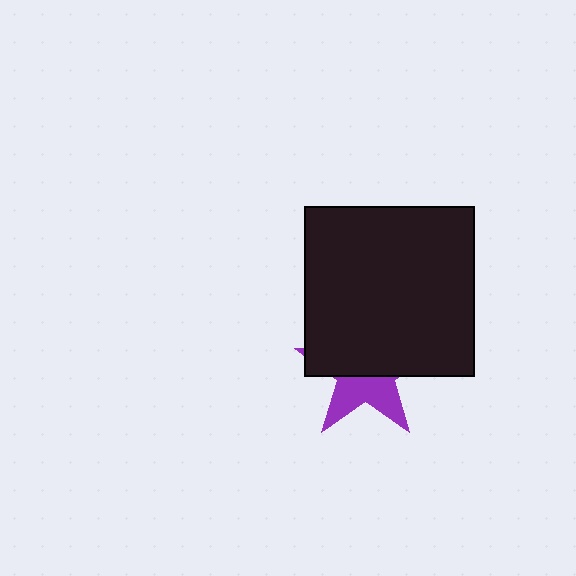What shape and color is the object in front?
The object in front is a black square.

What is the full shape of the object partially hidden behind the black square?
The partially hidden object is a purple star.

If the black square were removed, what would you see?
You would see the complete purple star.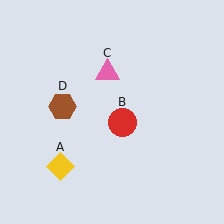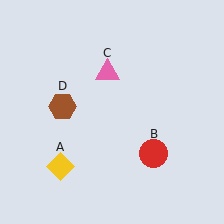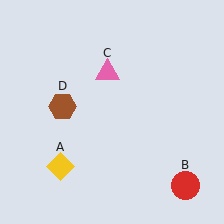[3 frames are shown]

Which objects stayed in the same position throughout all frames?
Yellow diamond (object A) and pink triangle (object C) and brown hexagon (object D) remained stationary.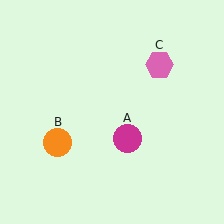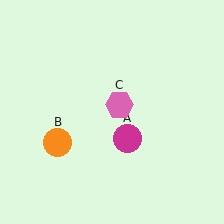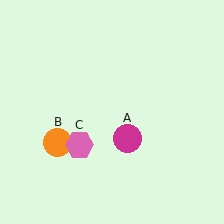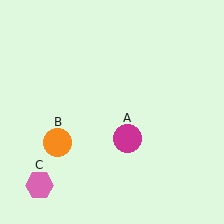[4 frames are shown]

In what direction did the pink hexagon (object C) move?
The pink hexagon (object C) moved down and to the left.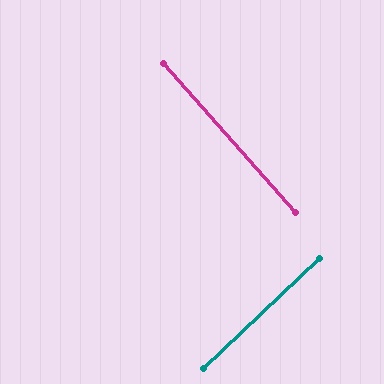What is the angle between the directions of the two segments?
Approximately 88 degrees.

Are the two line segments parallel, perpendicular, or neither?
Perpendicular — they meet at approximately 88°.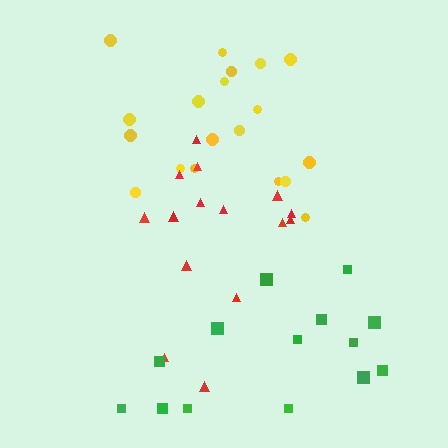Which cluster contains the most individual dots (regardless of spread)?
Yellow (19).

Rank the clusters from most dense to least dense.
yellow, green, red.